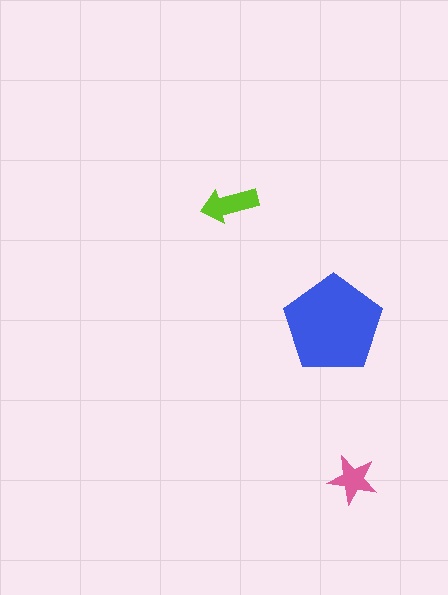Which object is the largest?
The blue pentagon.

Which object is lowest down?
The pink star is bottommost.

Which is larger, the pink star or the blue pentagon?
The blue pentagon.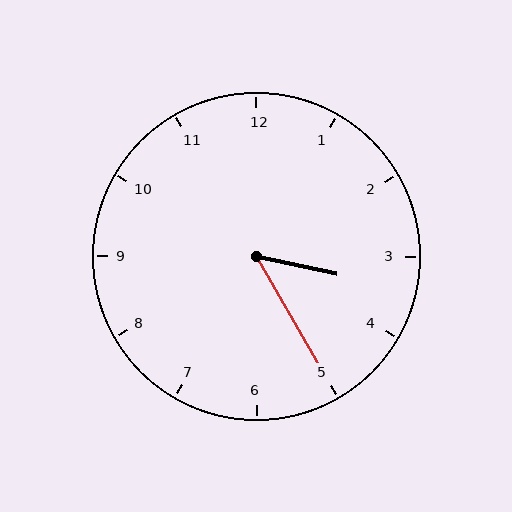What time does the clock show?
3:25.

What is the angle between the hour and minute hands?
Approximately 48 degrees.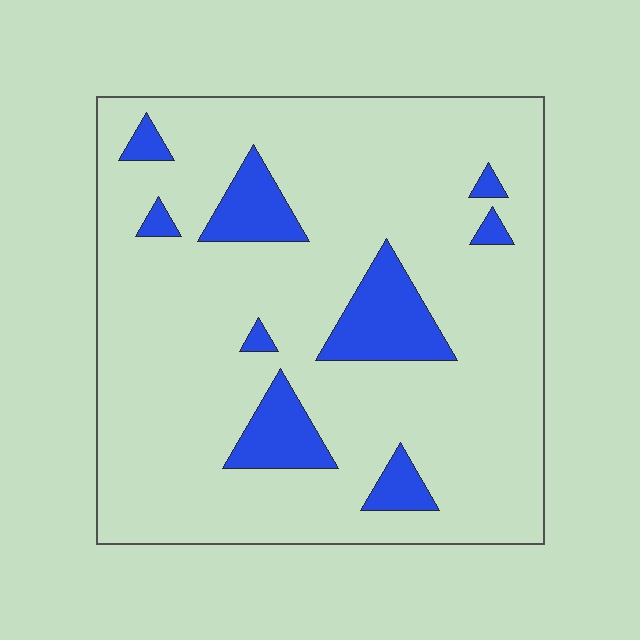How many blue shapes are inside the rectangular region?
9.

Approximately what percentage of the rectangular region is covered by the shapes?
Approximately 15%.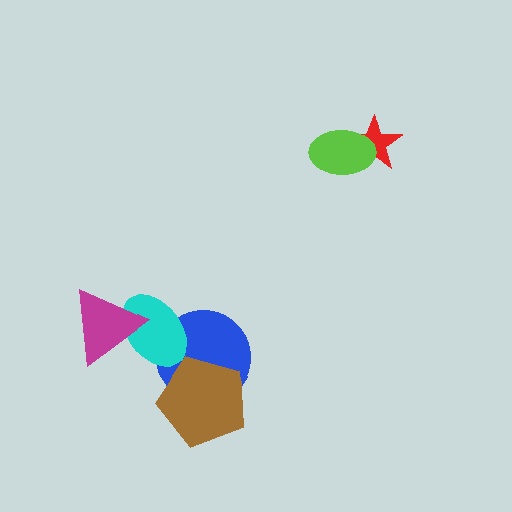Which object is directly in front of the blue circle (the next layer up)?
The cyan ellipse is directly in front of the blue circle.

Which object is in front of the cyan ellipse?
The magenta triangle is in front of the cyan ellipse.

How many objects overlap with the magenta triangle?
1 object overlaps with the magenta triangle.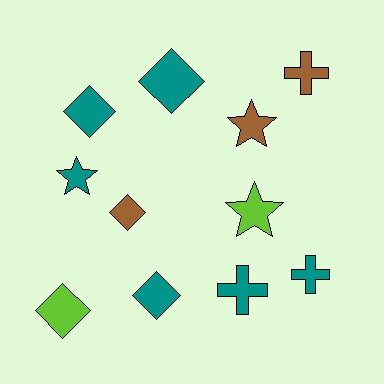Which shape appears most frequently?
Diamond, with 5 objects.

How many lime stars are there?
There is 1 lime star.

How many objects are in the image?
There are 11 objects.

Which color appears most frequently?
Teal, with 6 objects.